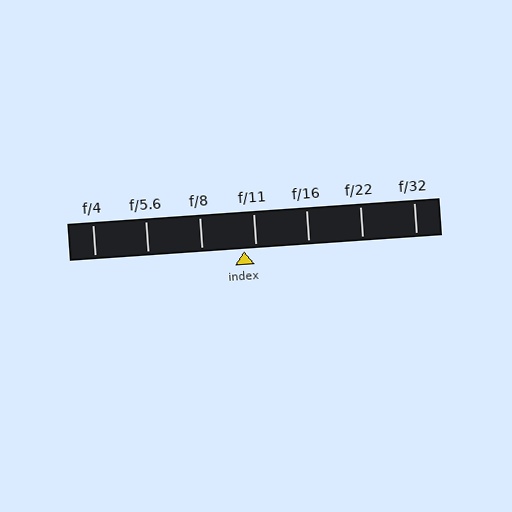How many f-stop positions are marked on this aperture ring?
There are 7 f-stop positions marked.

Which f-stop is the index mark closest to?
The index mark is closest to f/11.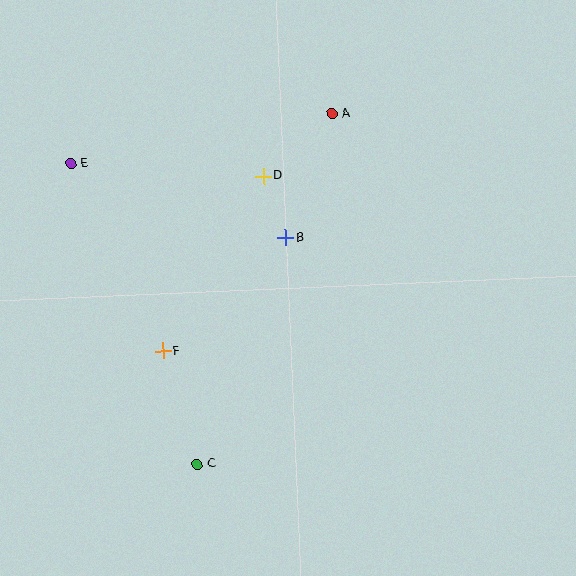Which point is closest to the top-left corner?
Point E is closest to the top-left corner.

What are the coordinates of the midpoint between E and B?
The midpoint between E and B is at (178, 201).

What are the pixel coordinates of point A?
Point A is at (332, 114).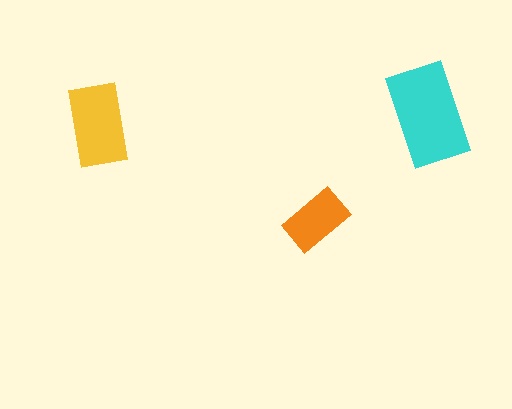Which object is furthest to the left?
The yellow rectangle is leftmost.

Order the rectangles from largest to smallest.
the cyan one, the yellow one, the orange one.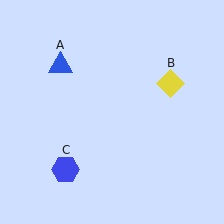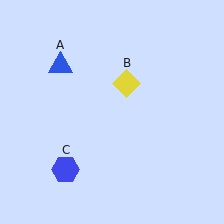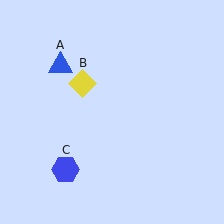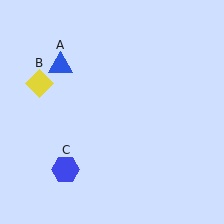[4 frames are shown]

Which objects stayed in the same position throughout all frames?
Blue triangle (object A) and blue hexagon (object C) remained stationary.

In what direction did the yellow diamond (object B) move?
The yellow diamond (object B) moved left.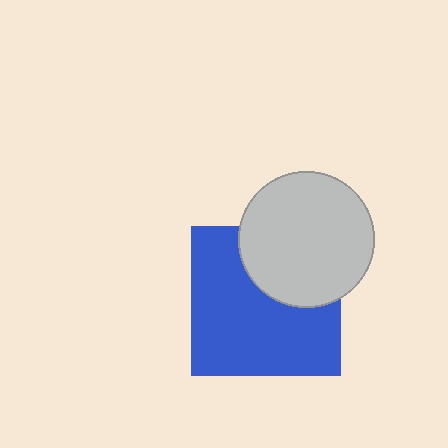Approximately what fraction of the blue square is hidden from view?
Roughly 33% of the blue square is hidden behind the light gray circle.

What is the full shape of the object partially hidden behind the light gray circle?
The partially hidden object is a blue square.